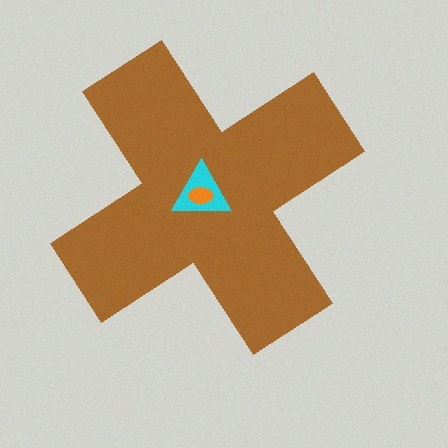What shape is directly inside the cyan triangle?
The orange ellipse.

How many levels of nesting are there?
3.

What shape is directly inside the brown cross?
The cyan triangle.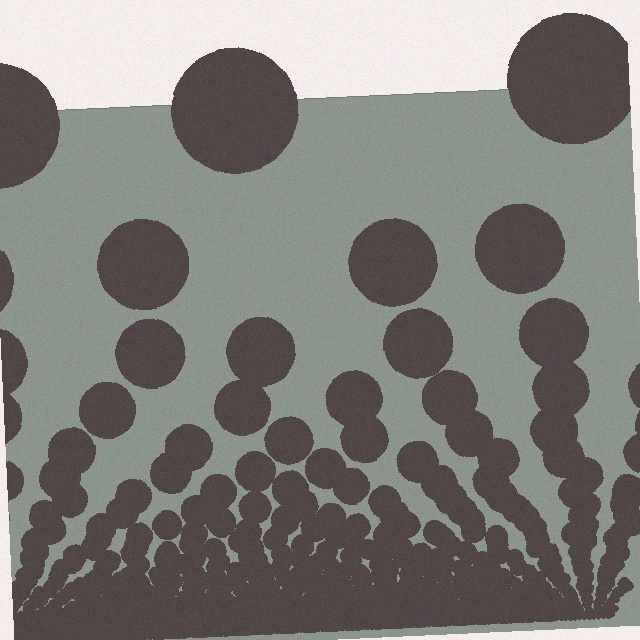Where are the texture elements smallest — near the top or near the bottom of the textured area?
Near the bottom.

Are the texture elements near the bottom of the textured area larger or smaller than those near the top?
Smaller. The gradient is inverted — elements near the bottom are smaller and denser.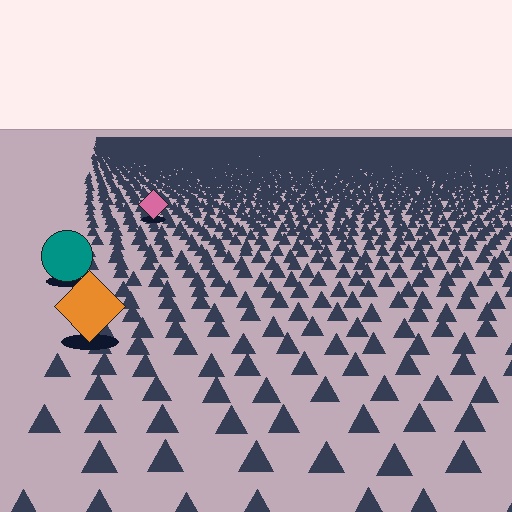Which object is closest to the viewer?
The orange diamond is closest. The texture marks near it are larger and more spread out.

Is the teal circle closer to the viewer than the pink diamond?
Yes. The teal circle is closer — you can tell from the texture gradient: the ground texture is coarser near it.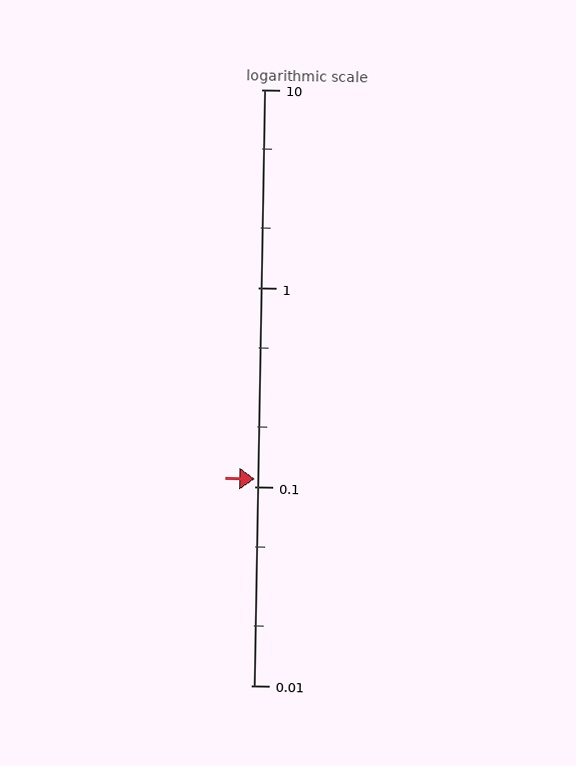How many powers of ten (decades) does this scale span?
The scale spans 3 decades, from 0.01 to 10.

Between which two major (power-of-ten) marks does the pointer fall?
The pointer is between 0.1 and 1.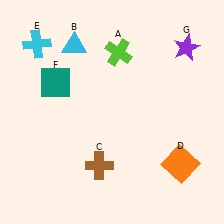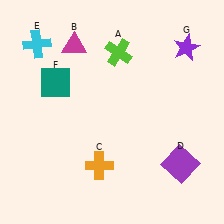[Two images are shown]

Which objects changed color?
B changed from cyan to magenta. C changed from brown to orange. D changed from orange to purple.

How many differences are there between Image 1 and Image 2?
There are 3 differences between the two images.